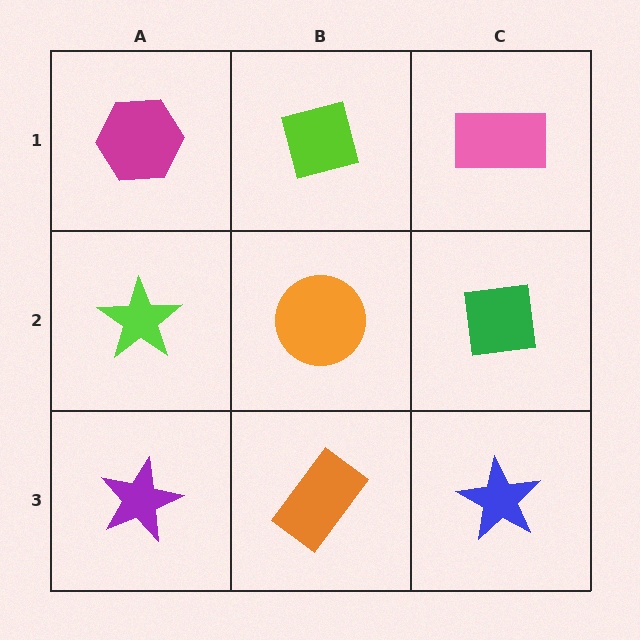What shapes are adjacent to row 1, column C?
A green square (row 2, column C), a lime square (row 1, column B).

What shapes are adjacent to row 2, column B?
A lime square (row 1, column B), an orange rectangle (row 3, column B), a lime star (row 2, column A), a green square (row 2, column C).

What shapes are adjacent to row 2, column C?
A pink rectangle (row 1, column C), a blue star (row 3, column C), an orange circle (row 2, column B).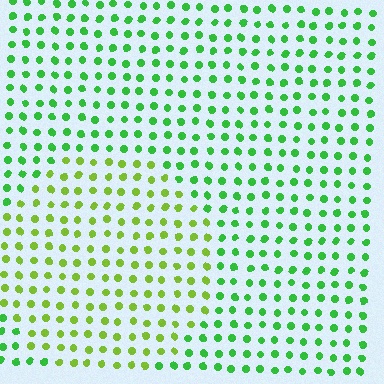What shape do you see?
I see a circle.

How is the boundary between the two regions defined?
The boundary is defined purely by a slight shift in hue (about 35 degrees). Spacing, size, and orientation are identical on both sides.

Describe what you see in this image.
The image is filled with small green elements in a uniform arrangement. A circle-shaped region is visible where the elements are tinted to a slightly different hue, forming a subtle color boundary.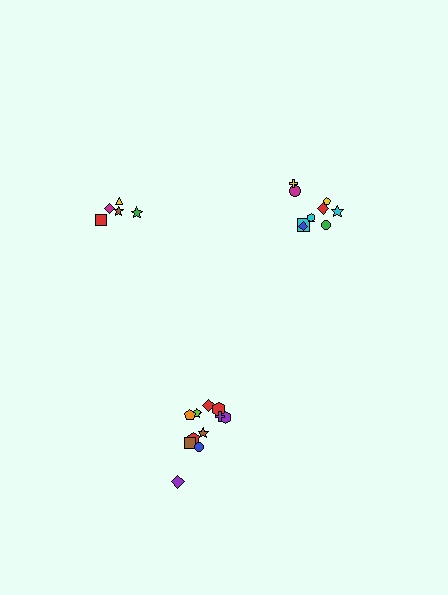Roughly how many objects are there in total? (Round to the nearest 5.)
Roughly 25 objects in total.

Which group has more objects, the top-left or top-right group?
The top-right group.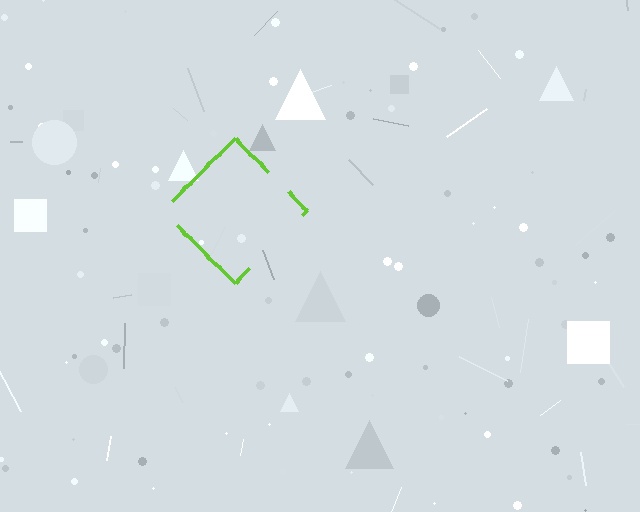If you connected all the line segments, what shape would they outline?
They would outline a diamond.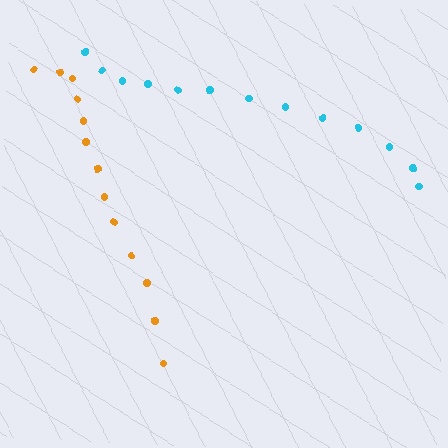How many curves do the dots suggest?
There are 2 distinct paths.